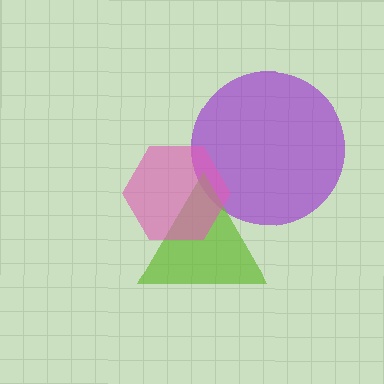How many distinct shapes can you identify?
There are 3 distinct shapes: a purple circle, a lime triangle, a pink hexagon.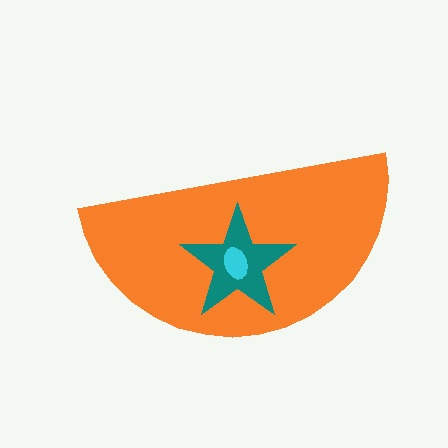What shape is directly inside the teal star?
The cyan ellipse.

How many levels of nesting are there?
3.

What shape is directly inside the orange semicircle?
The teal star.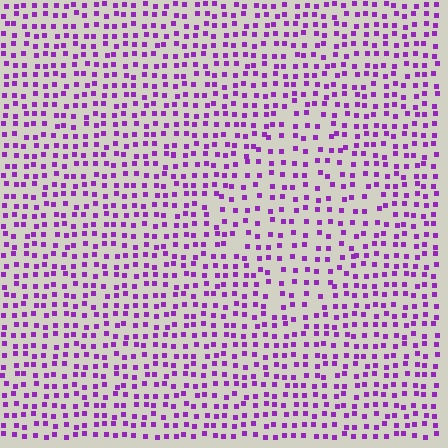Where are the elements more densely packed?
The elements are more densely packed outside the diamond boundary.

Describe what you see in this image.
The image contains small purple elements arranged at two different densities. A diamond-shaped region is visible where the elements are less densely packed than the surrounding area.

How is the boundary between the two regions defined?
The boundary is defined by a change in element density (approximately 1.4x ratio). All elements are the same color, size, and shape.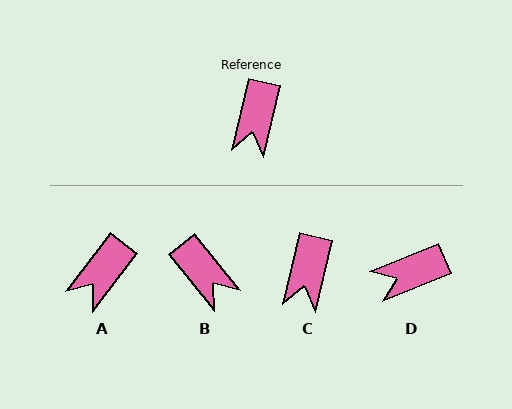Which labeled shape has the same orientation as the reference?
C.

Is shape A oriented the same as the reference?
No, it is off by about 24 degrees.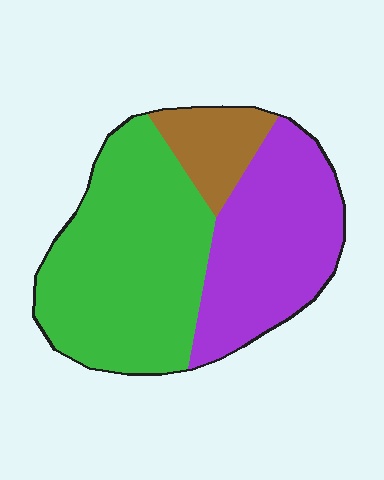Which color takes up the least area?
Brown, at roughly 10%.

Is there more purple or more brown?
Purple.